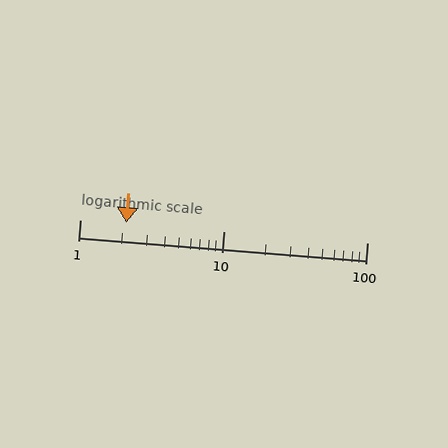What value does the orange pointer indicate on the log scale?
The pointer indicates approximately 2.1.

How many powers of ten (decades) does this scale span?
The scale spans 2 decades, from 1 to 100.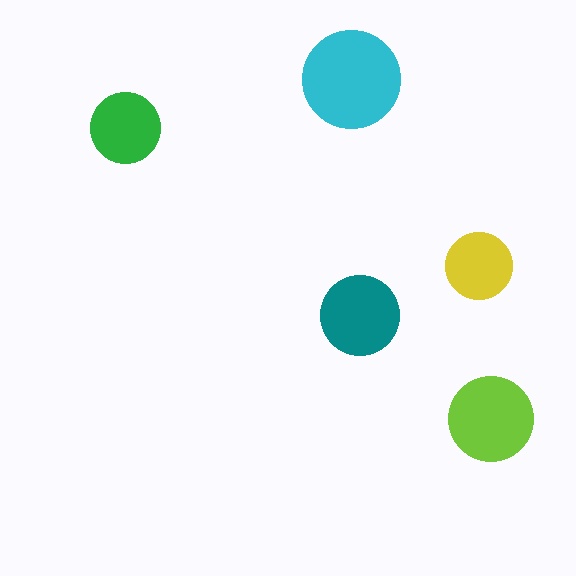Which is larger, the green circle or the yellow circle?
The green one.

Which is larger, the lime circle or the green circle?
The lime one.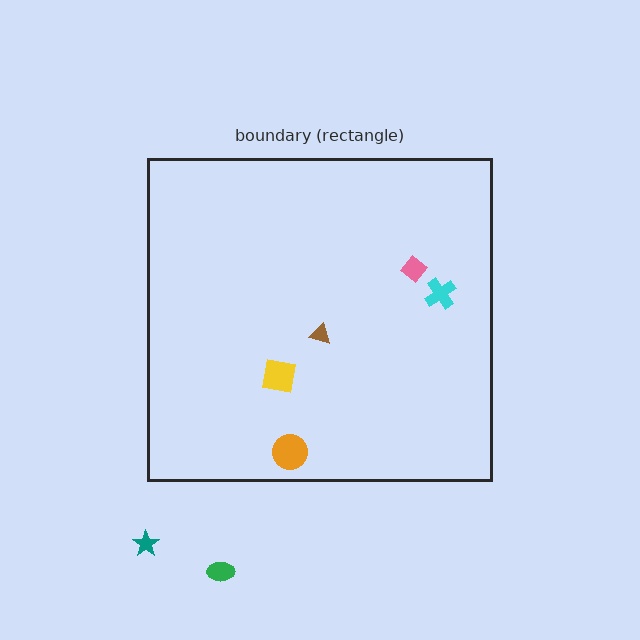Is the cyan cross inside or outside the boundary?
Inside.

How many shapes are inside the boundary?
5 inside, 2 outside.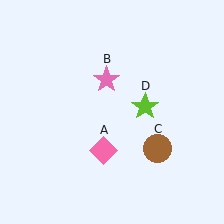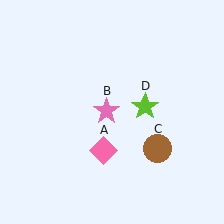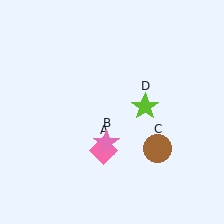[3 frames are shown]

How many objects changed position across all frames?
1 object changed position: pink star (object B).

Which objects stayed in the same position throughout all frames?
Pink diamond (object A) and brown circle (object C) and lime star (object D) remained stationary.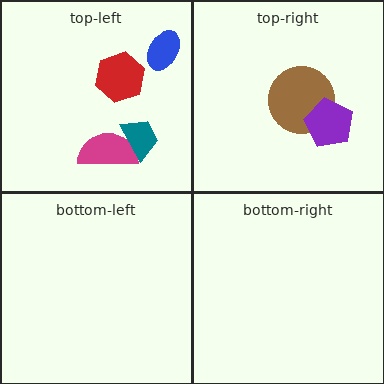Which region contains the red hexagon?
The top-left region.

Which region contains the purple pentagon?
The top-right region.